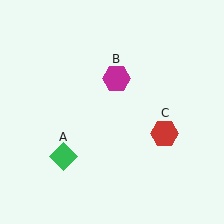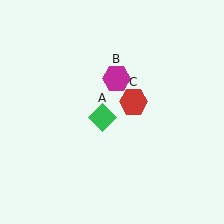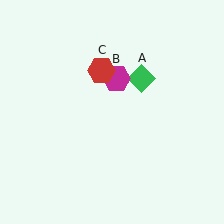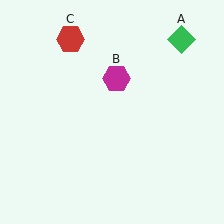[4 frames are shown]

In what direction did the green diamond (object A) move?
The green diamond (object A) moved up and to the right.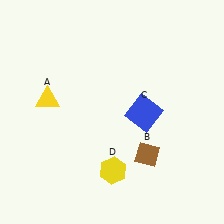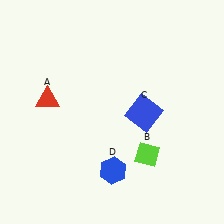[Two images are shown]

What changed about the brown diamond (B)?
In Image 1, B is brown. In Image 2, it changed to lime.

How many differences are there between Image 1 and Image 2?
There are 3 differences between the two images.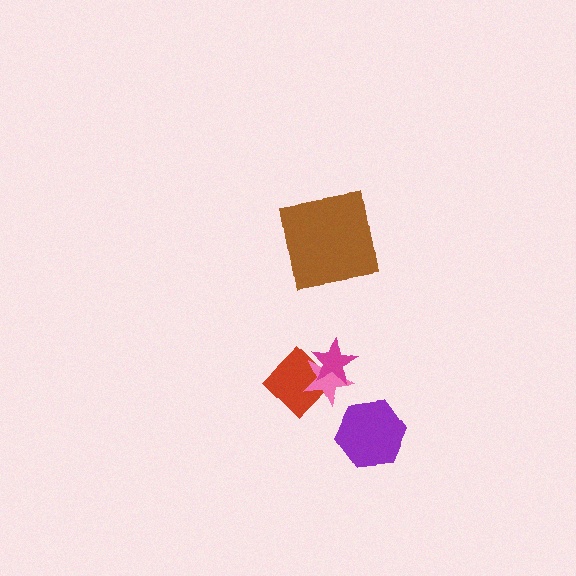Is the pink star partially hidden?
Yes, it is partially covered by another shape.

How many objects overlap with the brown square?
0 objects overlap with the brown square.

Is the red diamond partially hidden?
Yes, it is partially covered by another shape.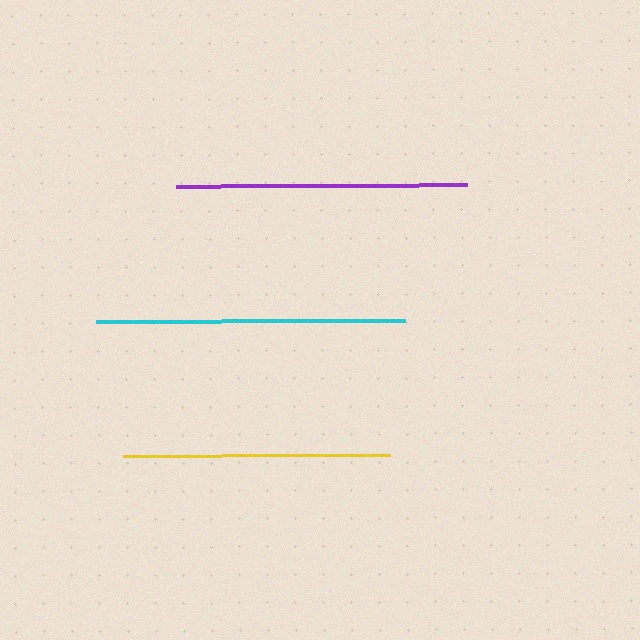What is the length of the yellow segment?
The yellow segment is approximately 267 pixels long.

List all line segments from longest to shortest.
From longest to shortest: cyan, purple, yellow.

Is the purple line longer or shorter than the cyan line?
The cyan line is longer than the purple line.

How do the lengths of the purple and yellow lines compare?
The purple and yellow lines are approximately the same length.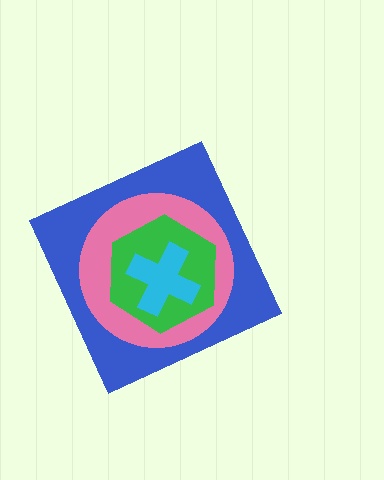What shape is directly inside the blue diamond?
The pink circle.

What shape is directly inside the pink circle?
The green hexagon.